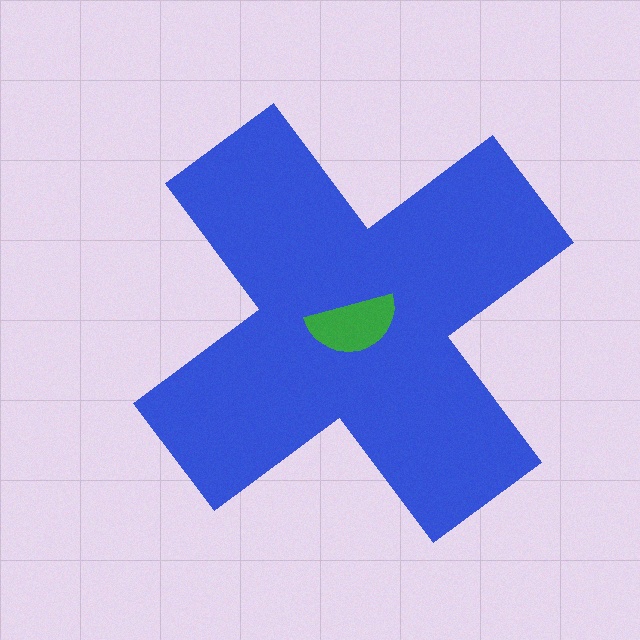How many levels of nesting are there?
2.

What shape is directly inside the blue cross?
The green semicircle.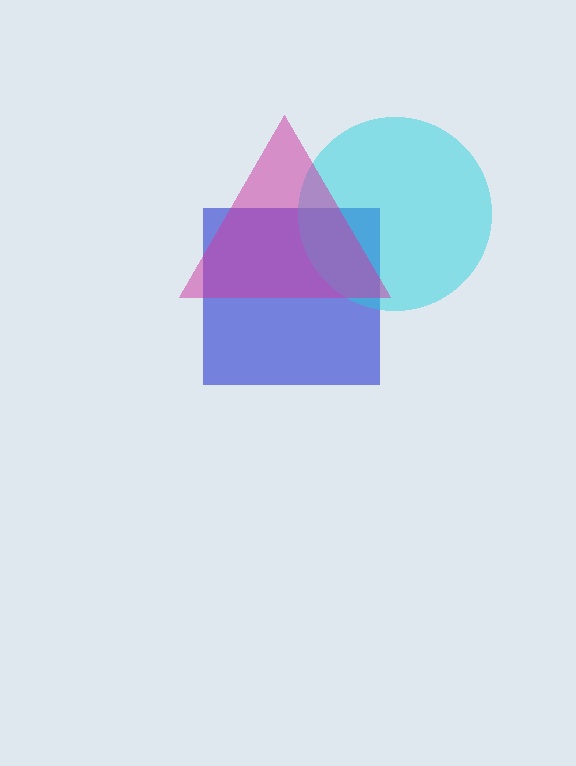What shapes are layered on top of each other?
The layered shapes are: a blue square, a cyan circle, a magenta triangle.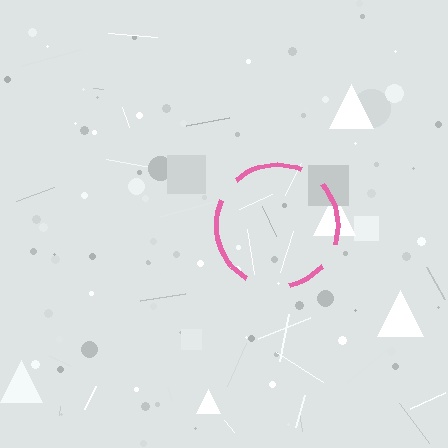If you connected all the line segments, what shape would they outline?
They would outline a circle.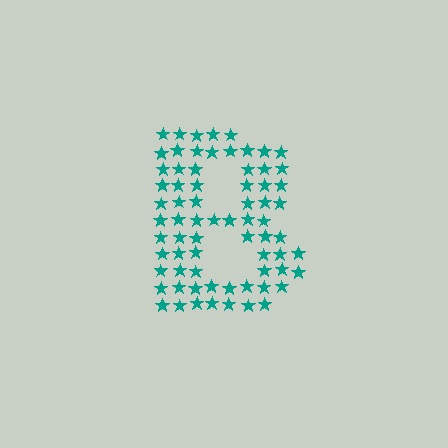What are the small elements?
The small elements are stars.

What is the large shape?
The large shape is the letter B.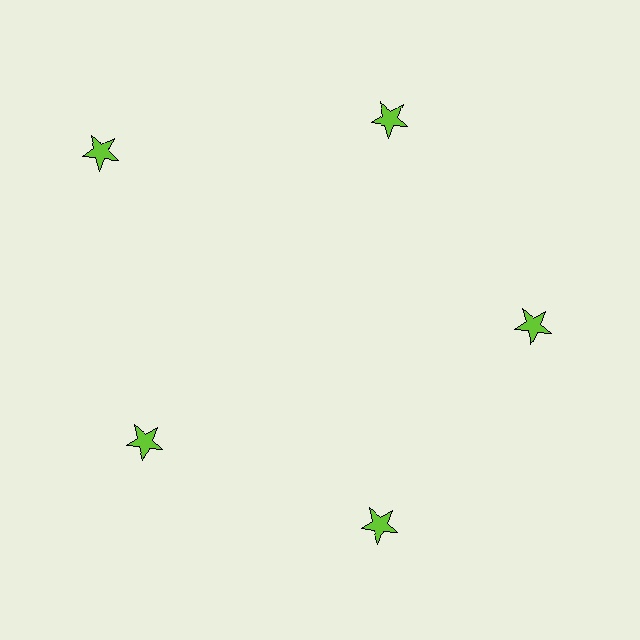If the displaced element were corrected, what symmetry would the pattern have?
It would have 5-fold rotational symmetry — the pattern would map onto itself every 72 degrees.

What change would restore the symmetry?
The symmetry would be restored by moving it inward, back onto the ring so that all 5 stars sit at equal angles and equal distance from the center.